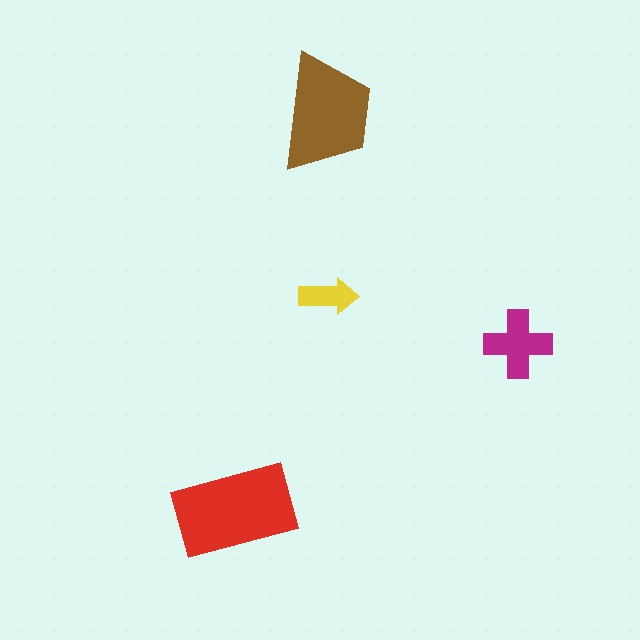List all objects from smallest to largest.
The yellow arrow, the magenta cross, the brown trapezoid, the red rectangle.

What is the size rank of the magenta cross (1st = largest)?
3rd.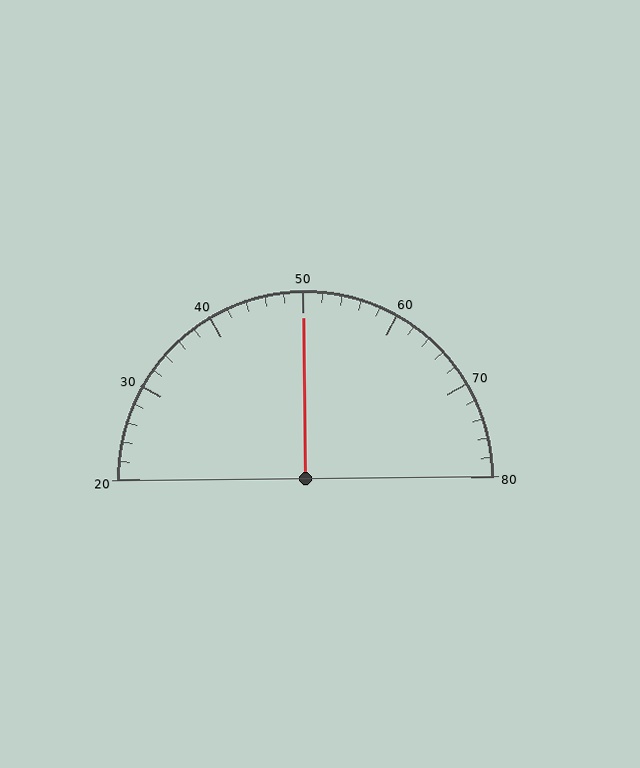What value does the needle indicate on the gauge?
The needle indicates approximately 50.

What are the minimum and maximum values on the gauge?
The gauge ranges from 20 to 80.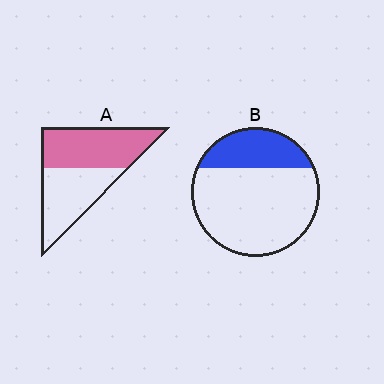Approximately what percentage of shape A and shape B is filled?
A is approximately 55% and B is approximately 25%.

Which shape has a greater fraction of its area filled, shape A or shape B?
Shape A.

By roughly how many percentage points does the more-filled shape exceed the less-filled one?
By roughly 25 percentage points (A over B).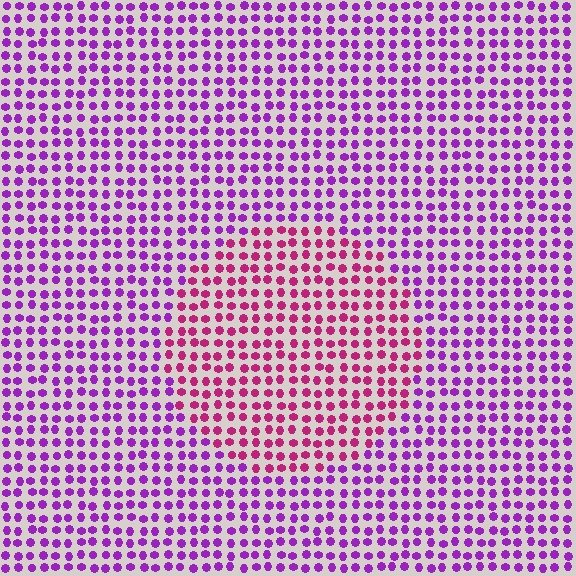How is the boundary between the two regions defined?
The boundary is defined purely by a slight shift in hue (about 40 degrees). Spacing, size, and orientation are identical on both sides.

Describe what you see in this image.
The image is filled with small purple elements in a uniform arrangement. A circle-shaped region is visible where the elements are tinted to a slightly different hue, forming a subtle color boundary.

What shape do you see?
I see a circle.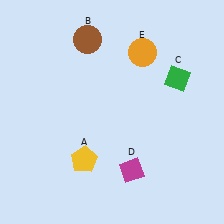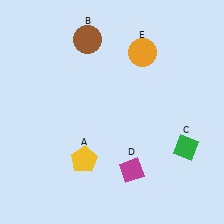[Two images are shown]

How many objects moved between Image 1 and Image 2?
1 object moved between the two images.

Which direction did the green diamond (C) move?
The green diamond (C) moved down.